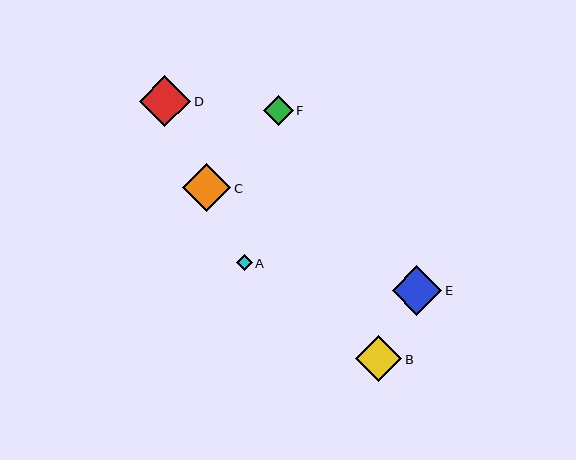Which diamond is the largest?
Diamond D is the largest with a size of approximately 51 pixels.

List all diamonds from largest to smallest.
From largest to smallest: D, E, C, B, F, A.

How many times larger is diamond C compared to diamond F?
Diamond C is approximately 1.6 times the size of diamond F.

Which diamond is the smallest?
Diamond A is the smallest with a size of approximately 16 pixels.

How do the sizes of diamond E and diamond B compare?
Diamond E and diamond B are approximately the same size.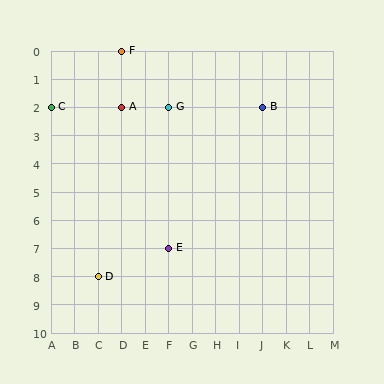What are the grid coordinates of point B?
Point B is at grid coordinates (J, 2).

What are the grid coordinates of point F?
Point F is at grid coordinates (D, 0).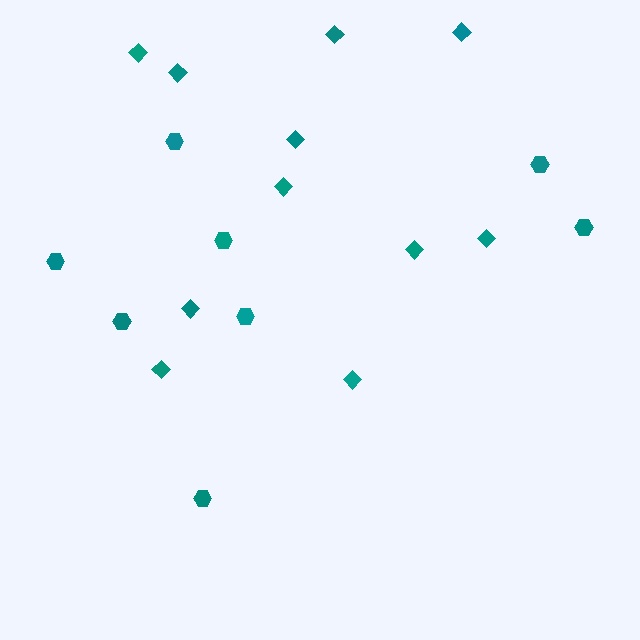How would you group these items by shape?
There are 2 groups: one group of hexagons (8) and one group of diamonds (11).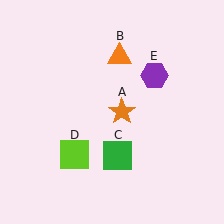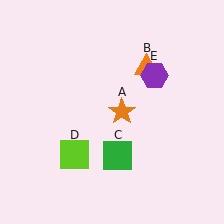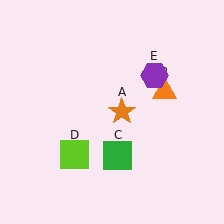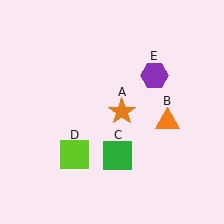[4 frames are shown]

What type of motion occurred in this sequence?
The orange triangle (object B) rotated clockwise around the center of the scene.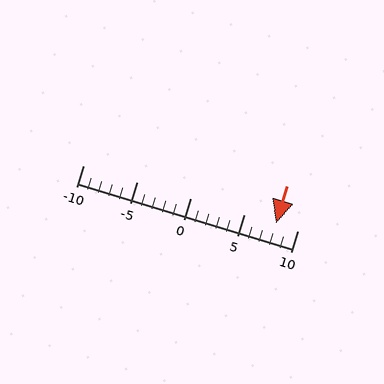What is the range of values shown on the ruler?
The ruler shows values from -10 to 10.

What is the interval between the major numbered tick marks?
The major tick marks are spaced 5 units apart.